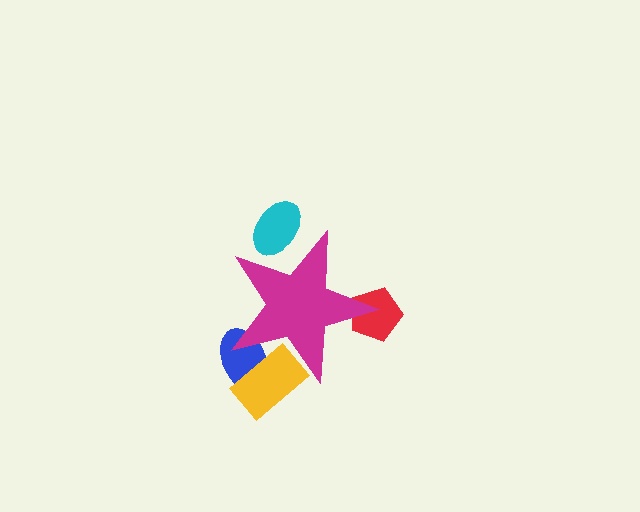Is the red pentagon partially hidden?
Yes, the red pentagon is partially hidden behind the magenta star.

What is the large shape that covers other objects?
A magenta star.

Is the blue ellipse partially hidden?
Yes, the blue ellipse is partially hidden behind the magenta star.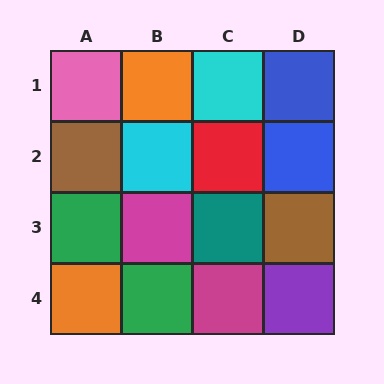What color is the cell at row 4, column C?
Magenta.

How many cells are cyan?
2 cells are cyan.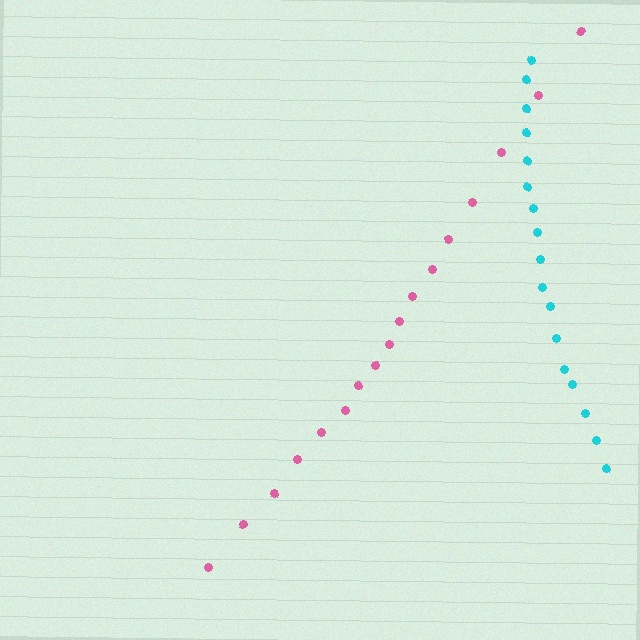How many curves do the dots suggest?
There are 2 distinct paths.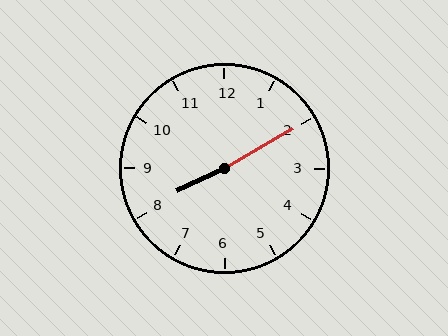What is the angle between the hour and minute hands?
Approximately 175 degrees.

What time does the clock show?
8:10.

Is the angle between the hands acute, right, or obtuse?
It is obtuse.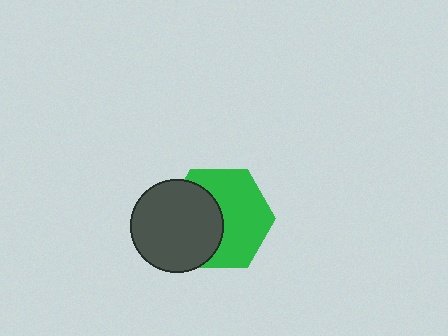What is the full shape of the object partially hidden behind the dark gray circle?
The partially hidden object is a green hexagon.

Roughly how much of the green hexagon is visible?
About half of it is visible (roughly 58%).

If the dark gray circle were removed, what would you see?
You would see the complete green hexagon.